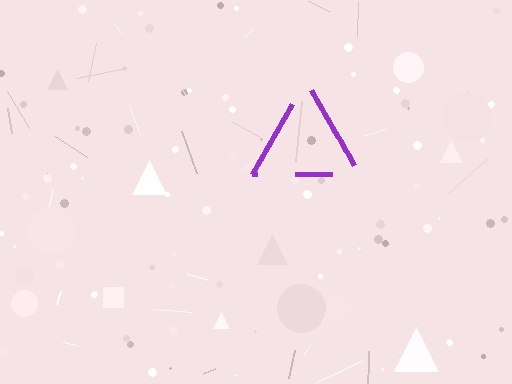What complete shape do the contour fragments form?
The contour fragments form a triangle.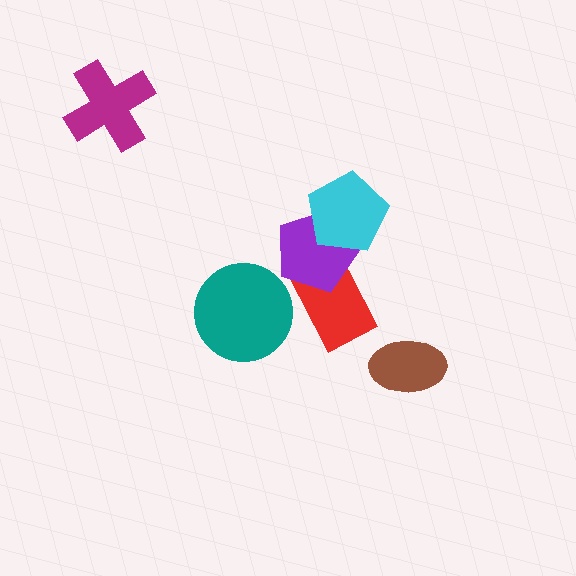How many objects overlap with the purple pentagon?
2 objects overlap with the purple pentagon.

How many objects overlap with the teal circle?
0 objects overlap with the teal circle.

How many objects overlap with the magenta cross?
0 objects overlap with the magenta cross.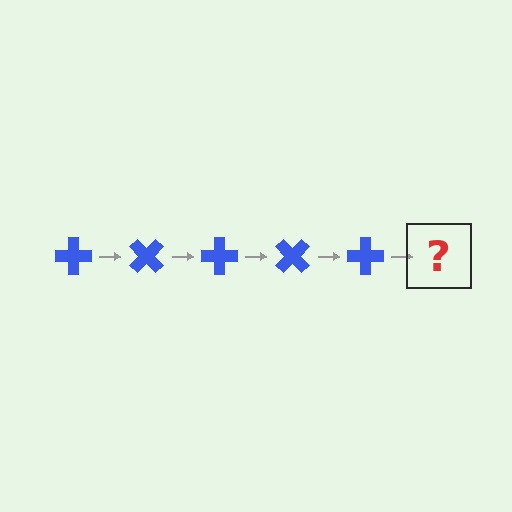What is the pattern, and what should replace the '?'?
The pattern is that the cross rotates 45 degrees each step. The '?' should be a blue cross rotated 225 degrees.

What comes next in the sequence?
The next element should be a blue cross rotated 225 degrees.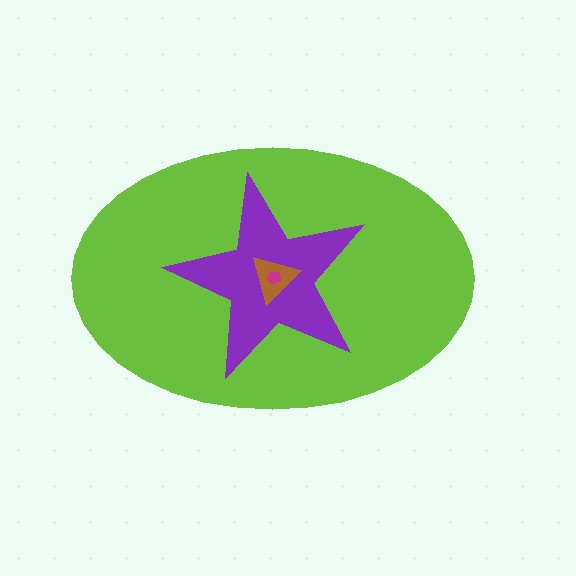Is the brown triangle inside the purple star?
Yes.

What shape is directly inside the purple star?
The brown triangle.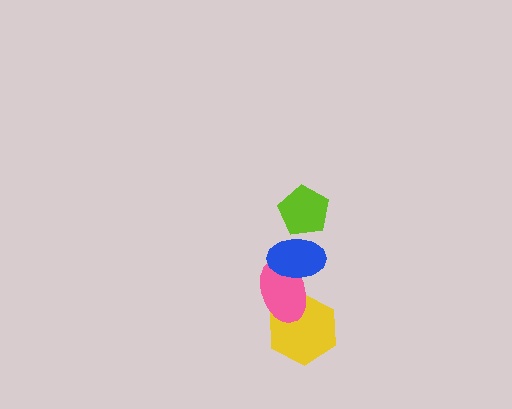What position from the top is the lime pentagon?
The lime pentagon is 1st from the top.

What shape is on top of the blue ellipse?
The lime pentagon is on top of the blue ellipse.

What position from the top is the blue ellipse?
The blue ellipse is 2nd from the top.